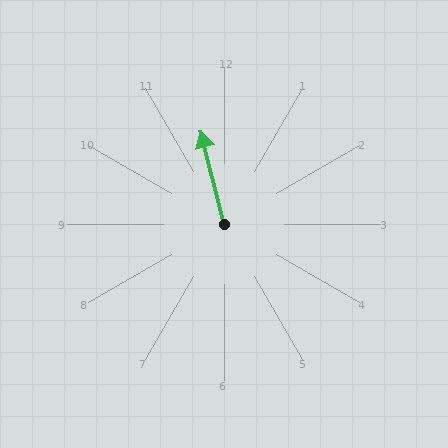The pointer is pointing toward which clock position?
Roughly 12 o'clock.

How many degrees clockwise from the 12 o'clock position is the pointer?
Approximately 346 degrees.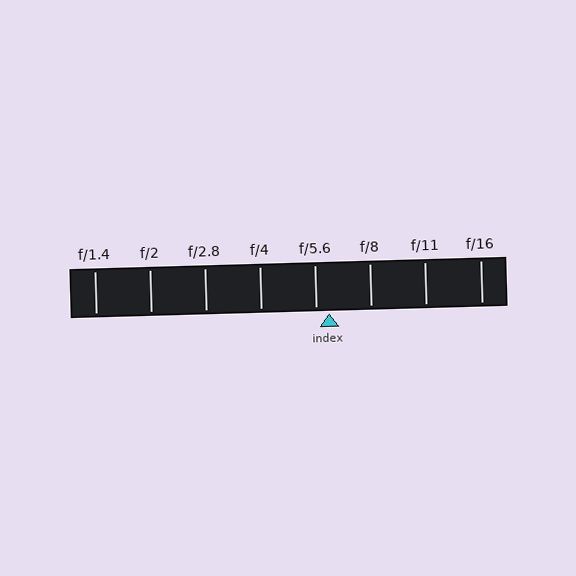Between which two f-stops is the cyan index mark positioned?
The index mark is between f/5.6 and f/8.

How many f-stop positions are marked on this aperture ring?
There are 8 f-stop positions marked.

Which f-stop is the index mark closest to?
The index mark is closest to f/5.6.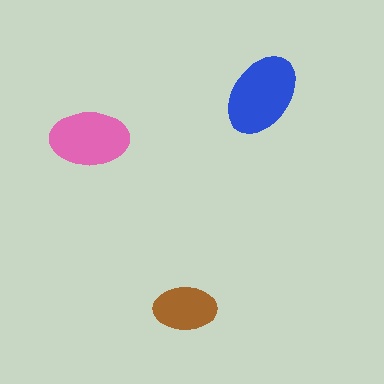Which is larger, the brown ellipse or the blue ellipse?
The blue one.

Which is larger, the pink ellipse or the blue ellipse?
The blue one.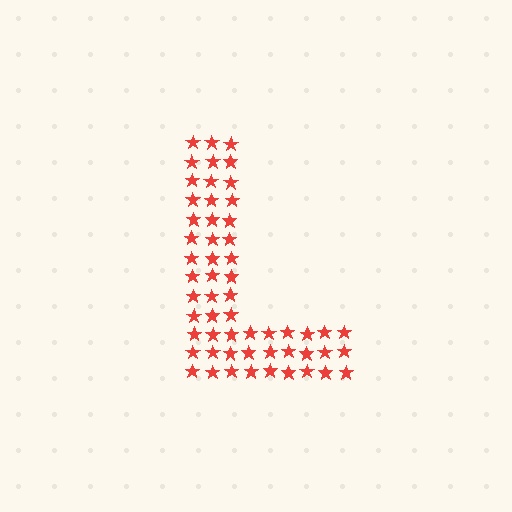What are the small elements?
The small elements are stars.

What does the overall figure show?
The overall figure shows the letter L.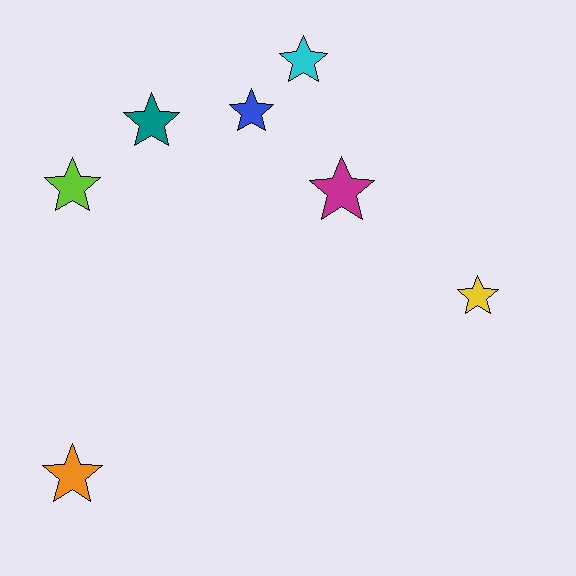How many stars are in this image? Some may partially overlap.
There are 7 stars.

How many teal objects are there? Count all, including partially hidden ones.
There is 1 teal object.